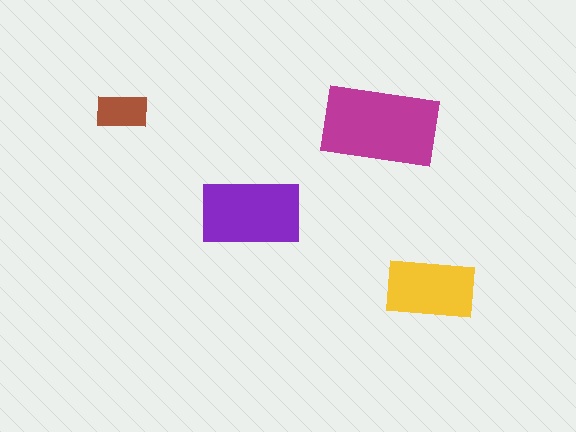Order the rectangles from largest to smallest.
the magenta one, the purple one, the yellow one, the brown one.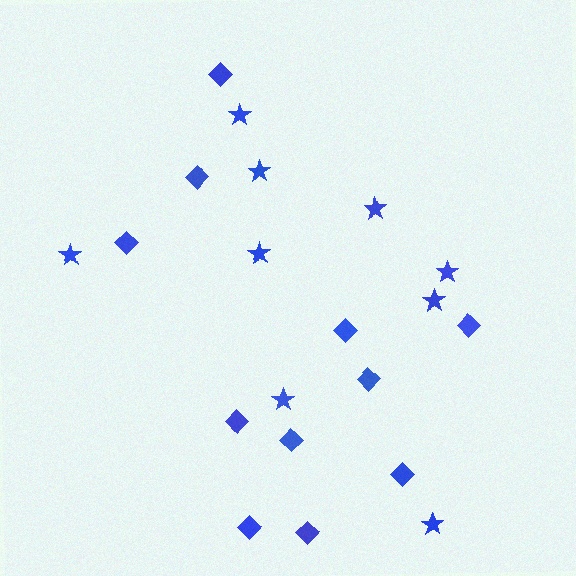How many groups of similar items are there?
There are 2 groups: one group of stars (9) and one group of diamonds (11).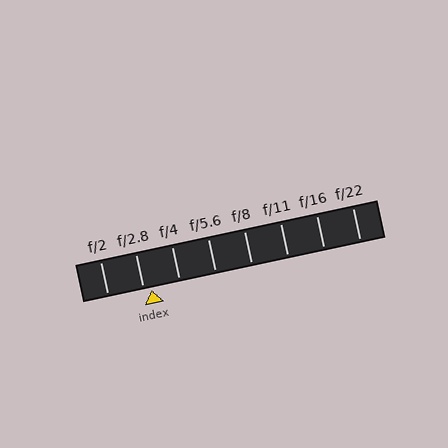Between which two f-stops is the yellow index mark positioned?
The index mark is between f/2.8 and f/4.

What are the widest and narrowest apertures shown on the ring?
The widest aperture shown is f/2 and the narrowest is f/22.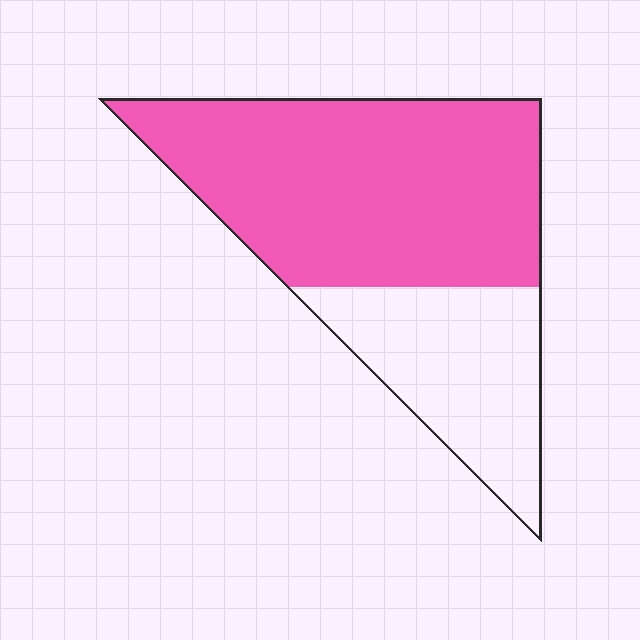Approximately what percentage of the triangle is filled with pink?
Approximately 65%.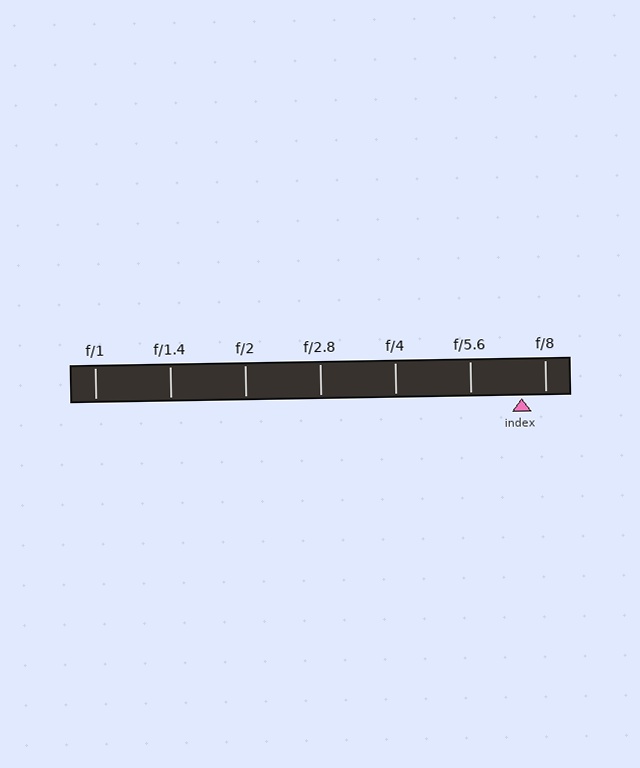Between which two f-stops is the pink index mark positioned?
The index mark is between f/5.6 and f/8.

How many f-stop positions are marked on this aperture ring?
There are 7 f-stop positions marked.